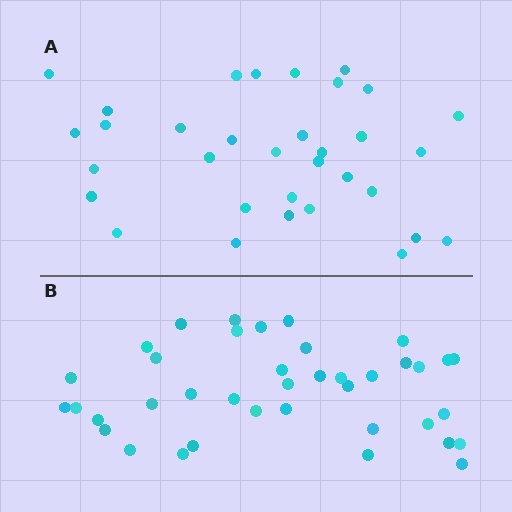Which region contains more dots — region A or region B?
Region B (the bottom region) has more dots.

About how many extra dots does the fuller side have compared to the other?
Region B has about 6 more dots than region A.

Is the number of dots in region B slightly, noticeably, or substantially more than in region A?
Region B has only slightly more — the two regions are fairly close. The ratio is roughly 1.2 to 1.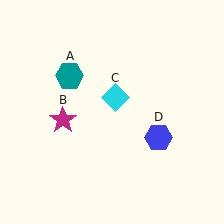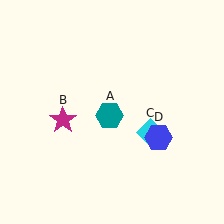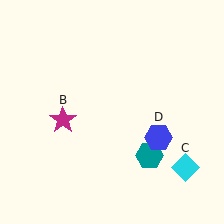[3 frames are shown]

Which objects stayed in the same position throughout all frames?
Magenta star (object B) and blue hexagon (object D) remained stationary.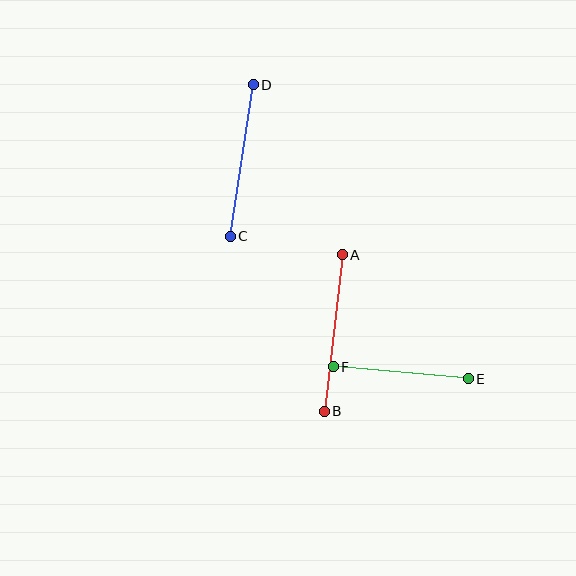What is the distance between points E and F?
The distance is approximately 136 pixels.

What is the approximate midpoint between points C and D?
The midpoint is at approximately (242, 161) pixels.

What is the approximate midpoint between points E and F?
The midpoint is at approximately (401, 373) pixels.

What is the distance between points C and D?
The distance is approximately 153 pixels.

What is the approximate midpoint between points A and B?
The midpoint is at approximately (333, 333) pixels.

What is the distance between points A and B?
The distance is approximately 157 pixels.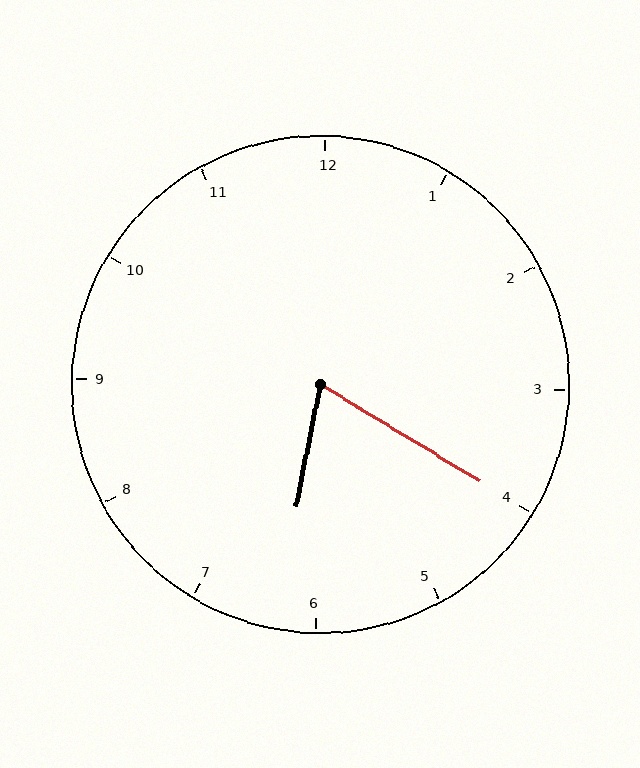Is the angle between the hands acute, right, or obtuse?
It is acute.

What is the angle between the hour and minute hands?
Approximately 70 degrees.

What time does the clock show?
6:20.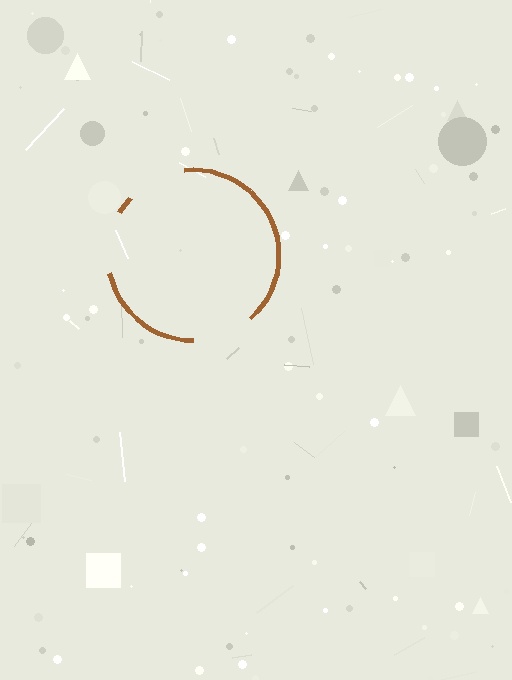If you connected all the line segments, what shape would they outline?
They would outline a circle.